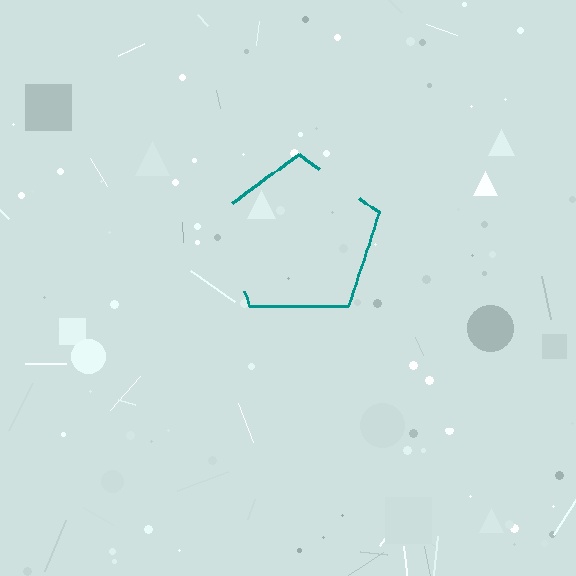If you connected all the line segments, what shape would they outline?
They would outline a pentagon.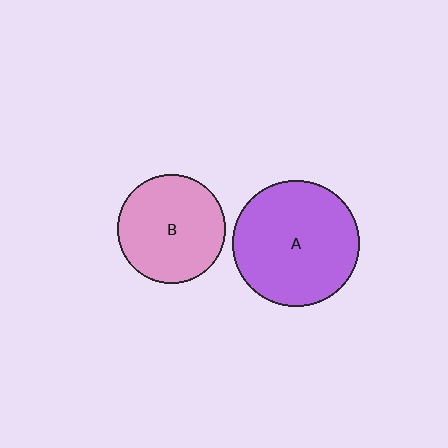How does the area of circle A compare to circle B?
Approximately 1.4 times.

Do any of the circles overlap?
No, none of the circles overlap.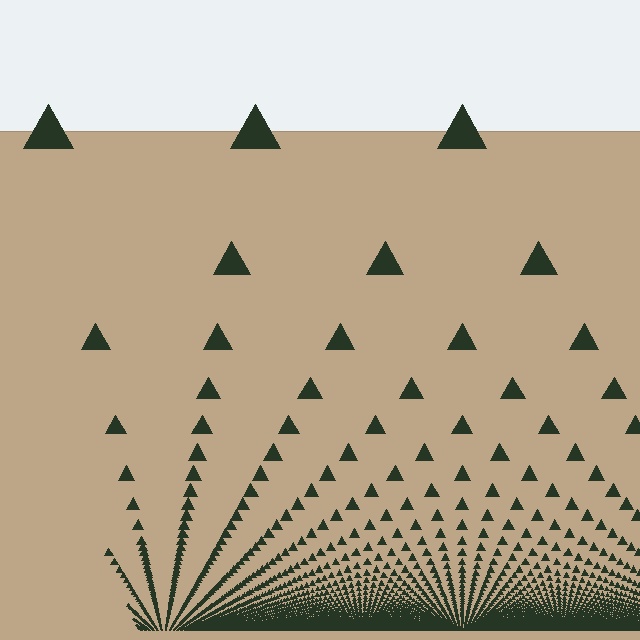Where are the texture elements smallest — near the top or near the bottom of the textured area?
Near the bottom.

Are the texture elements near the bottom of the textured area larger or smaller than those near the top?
Smaller. The gradient is inverted — elements near the bottom are smaller and denser.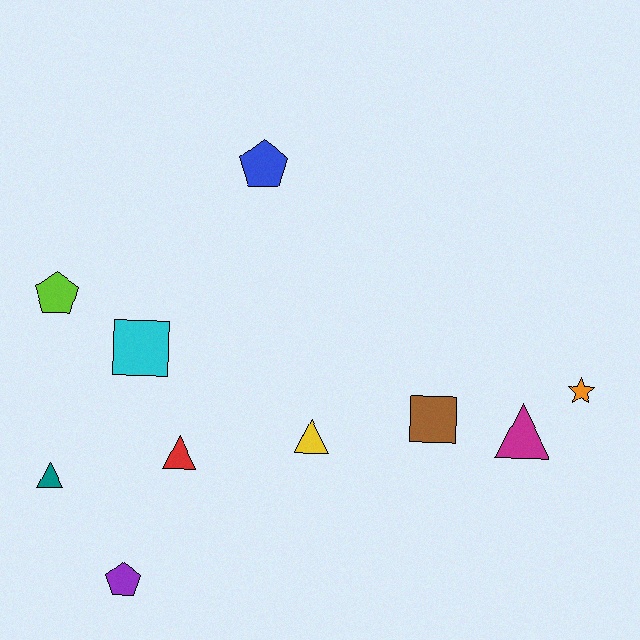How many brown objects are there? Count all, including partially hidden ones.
There is 1 brown object.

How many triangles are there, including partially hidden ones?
There are 4 triangles.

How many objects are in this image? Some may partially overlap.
There are 10 objects.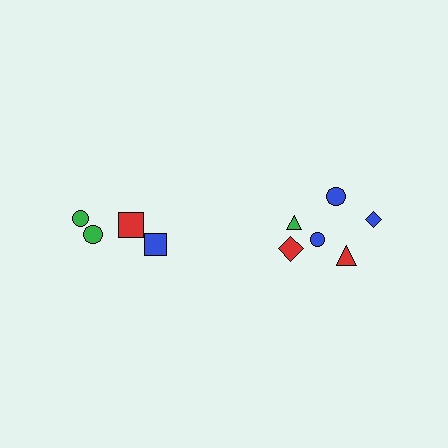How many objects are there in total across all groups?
There are 10 objects.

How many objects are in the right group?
There are 6 objects.